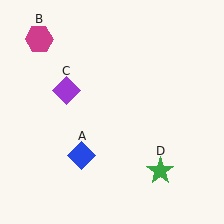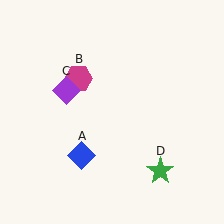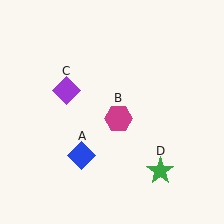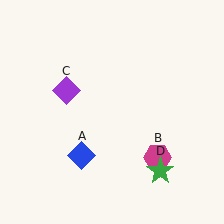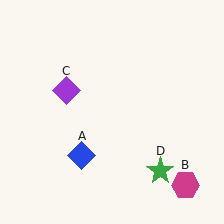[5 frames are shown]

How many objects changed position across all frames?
1 object changed position: magenta hexagon (object B).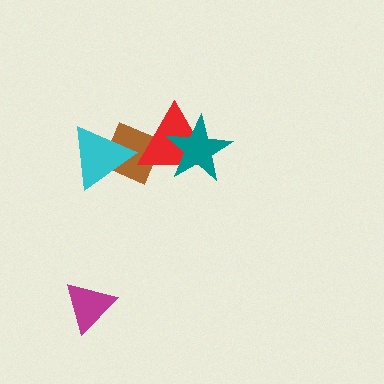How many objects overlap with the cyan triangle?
1 object overlaps with the cyan triangle.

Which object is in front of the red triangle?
The teal star is in front of the red triangle.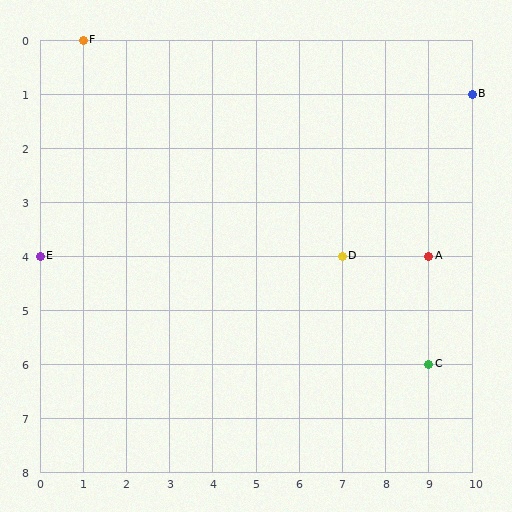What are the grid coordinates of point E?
Point E is at grid coordinates (0, 4).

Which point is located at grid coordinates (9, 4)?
Point A is at (9, 4).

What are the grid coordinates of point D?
Point D is at grid coordinates (7, 4).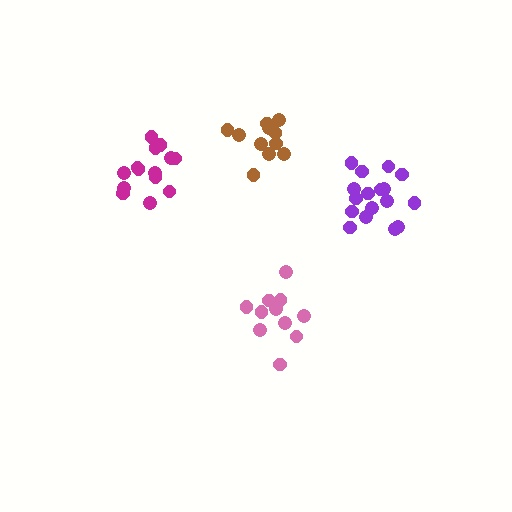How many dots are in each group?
Group 1: 11 dots, Group 2: 17 dots, Group 3: 14 dots, Group 4: 11 dots (53 total).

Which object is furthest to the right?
The purple cluster is rightmost.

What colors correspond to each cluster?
The clusters are colored: pink, purple, magenta, brown.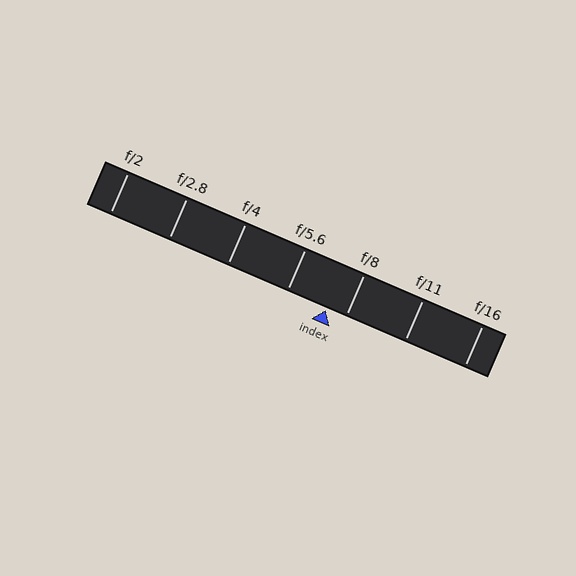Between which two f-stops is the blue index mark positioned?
The index mark is between f/5.6 and f/8.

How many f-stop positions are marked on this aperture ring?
There are 7 f-stop positions marked.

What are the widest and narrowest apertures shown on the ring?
The widest aperture shown is f/2 and the narrowest is f/16.